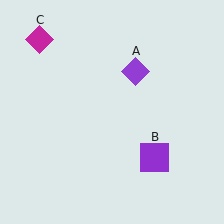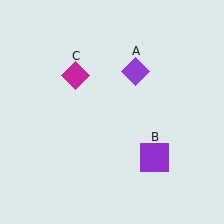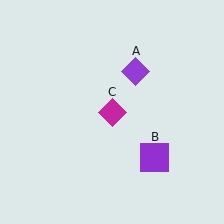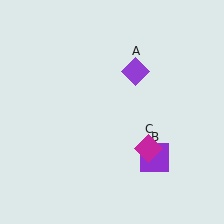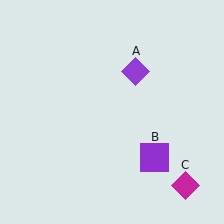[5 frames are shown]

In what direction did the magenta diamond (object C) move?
The magenta diamond (object C) moved down and to the right.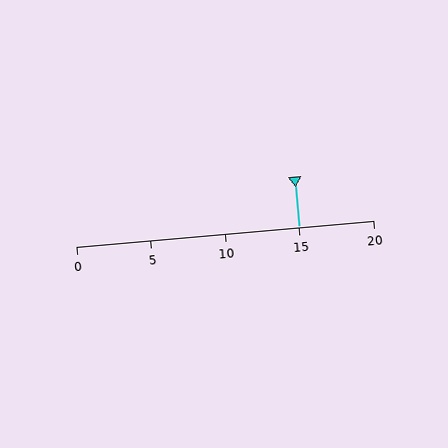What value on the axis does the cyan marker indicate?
The marker indicates approximately 15.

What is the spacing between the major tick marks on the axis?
The major ticks are spaced 5 apart.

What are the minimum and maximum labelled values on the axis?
The axis runs from 0 to 20.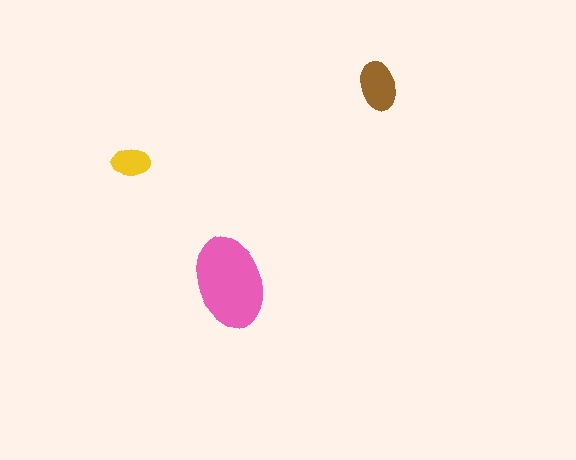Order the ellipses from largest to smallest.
the pink one, the brown one, the yellow one.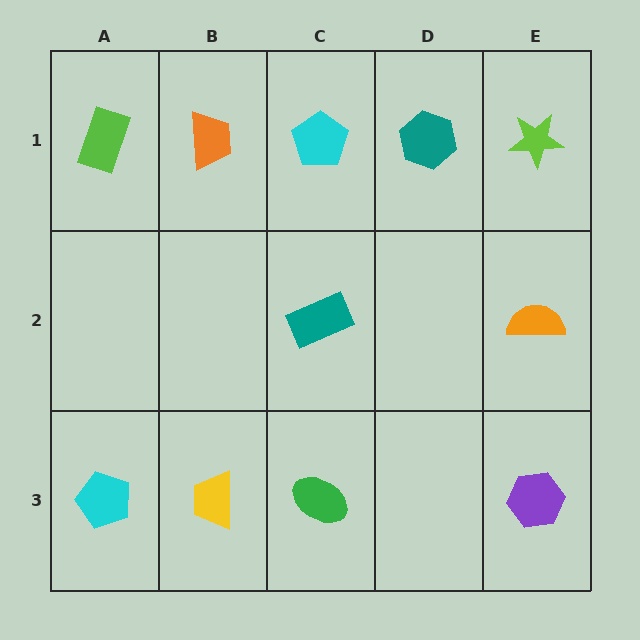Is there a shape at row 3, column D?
No, that cell is empty.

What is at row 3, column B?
A yellow trapezoid.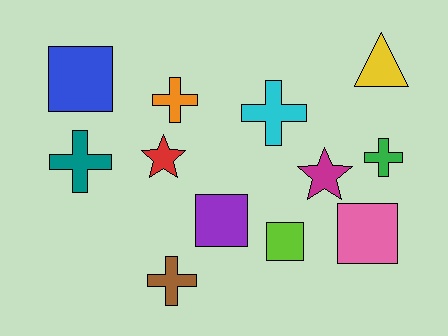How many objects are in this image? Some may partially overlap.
There are 12 objects.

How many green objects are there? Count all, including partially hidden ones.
There is 1 green object.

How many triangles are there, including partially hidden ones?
There is 1 triangle.